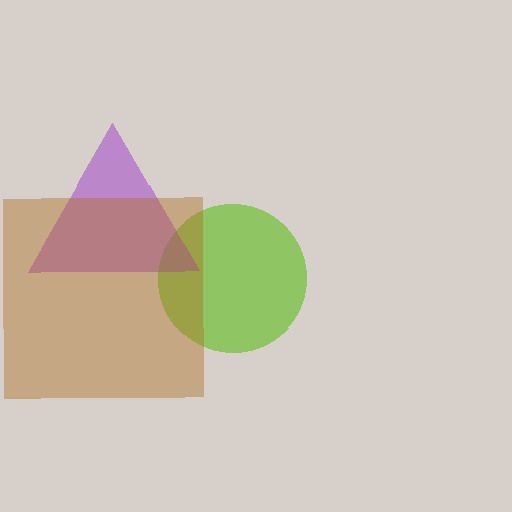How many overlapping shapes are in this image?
There are 3 overlapping shapes in the image.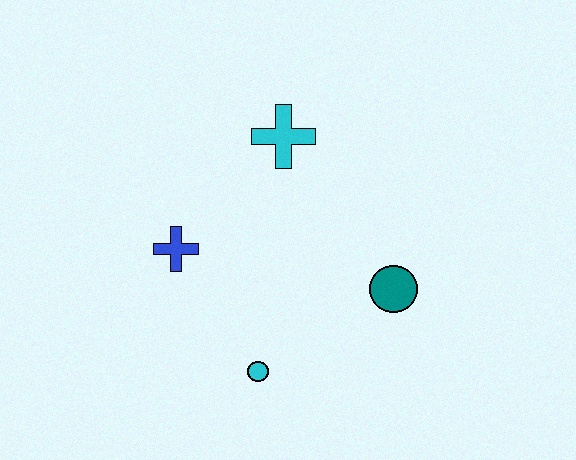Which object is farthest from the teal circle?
The blue cross is farthest from the teal circle.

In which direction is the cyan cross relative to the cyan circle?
The cyan cross is above the cyan circle.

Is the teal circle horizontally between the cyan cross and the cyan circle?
No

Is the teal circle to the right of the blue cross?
Yes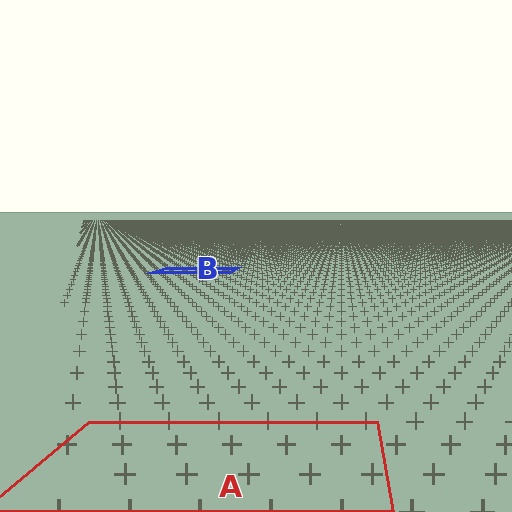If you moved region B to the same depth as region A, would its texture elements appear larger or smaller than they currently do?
They would appear larger. At a closer depth, the same texture elements are projected at a bigger on-screen size.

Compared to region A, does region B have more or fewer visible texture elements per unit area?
Region B has more texture elements per unit area — they are packed more densely because it is farther away.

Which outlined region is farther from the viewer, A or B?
Region B is farther from the viewer — the texture elements inside it appear smaller and more densely packed.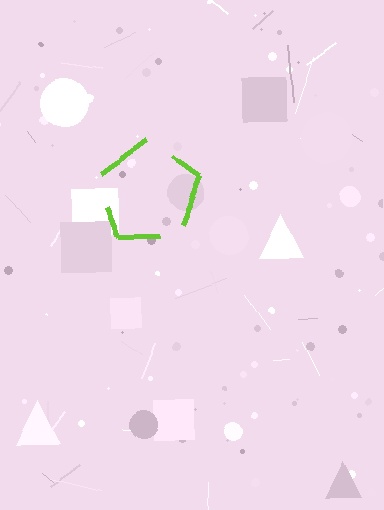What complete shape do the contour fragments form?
The contour fragments form a pentagon.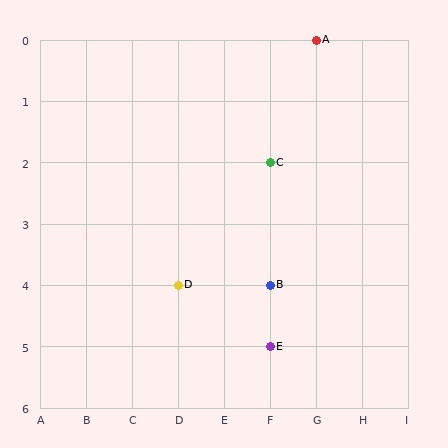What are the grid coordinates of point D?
Point D is at grid coordinates (D, 4).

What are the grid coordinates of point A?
Point A is at grid coordinates (G, 0).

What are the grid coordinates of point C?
Point C is at grid coordinates (F, 2).